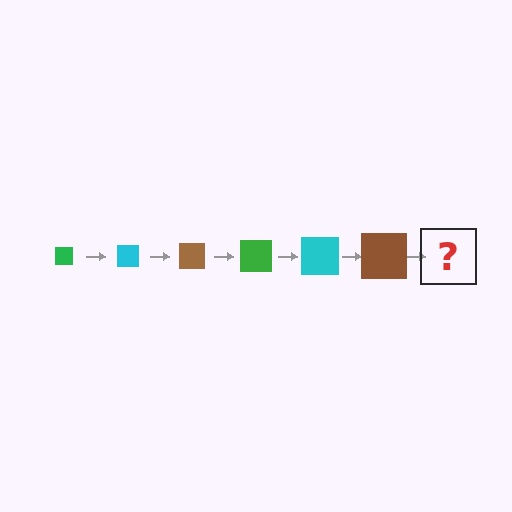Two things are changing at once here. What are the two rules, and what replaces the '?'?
The two rules are that the square grows larger each step and the color cycles through green, cyan, and brown. The '?' should be a green square, larger than the previous one.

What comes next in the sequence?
The next element should be a green square, larger than the previous one.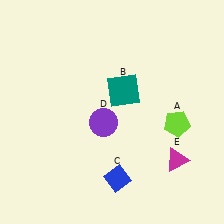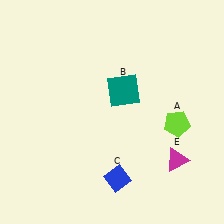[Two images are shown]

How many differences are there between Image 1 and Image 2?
There is 1 difference between the two images.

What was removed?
The purple circle (D) was removed in Image 2.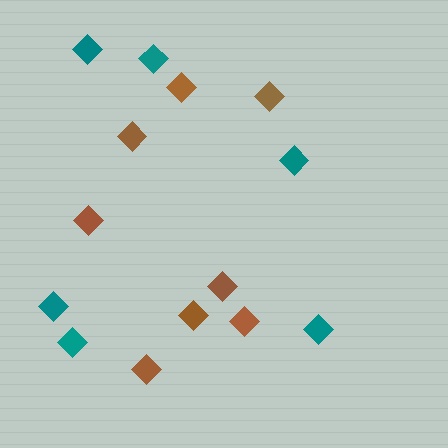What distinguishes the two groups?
There are 2 groups: one group of teal diamonds (6) and one group of brown diamonds (8).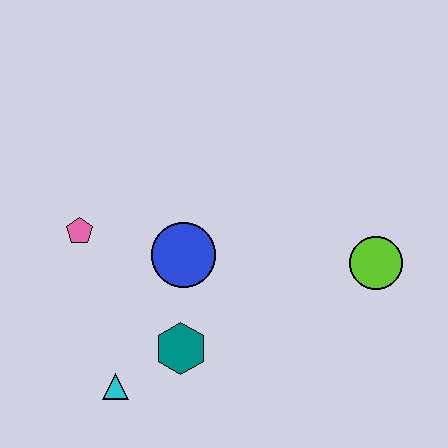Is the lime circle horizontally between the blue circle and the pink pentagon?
No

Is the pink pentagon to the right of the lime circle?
No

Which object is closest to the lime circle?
The blue circle is closest to the lime circle.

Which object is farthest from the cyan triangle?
The lime circle is farthest from the cyan triangle.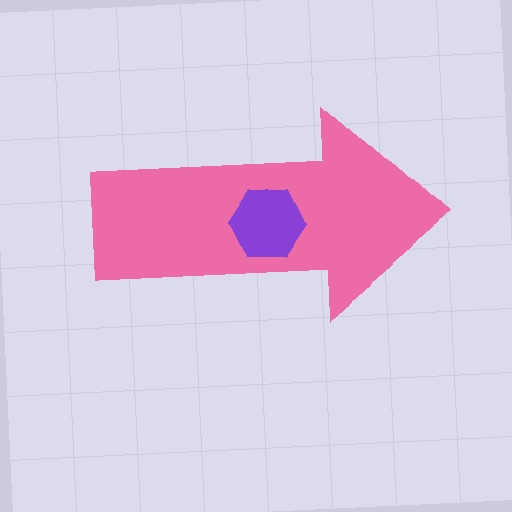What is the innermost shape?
The purple hexagon.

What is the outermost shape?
The pink arrow.